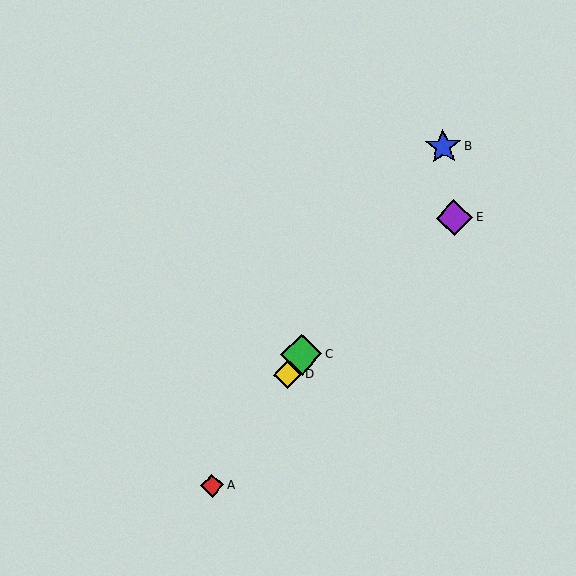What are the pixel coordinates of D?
Object D is at (288, 375).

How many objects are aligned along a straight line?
4 objects (A, B, C, D) are aligned along a straight line.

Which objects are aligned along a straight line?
Objects A, B, C, D are aligned along a straight line.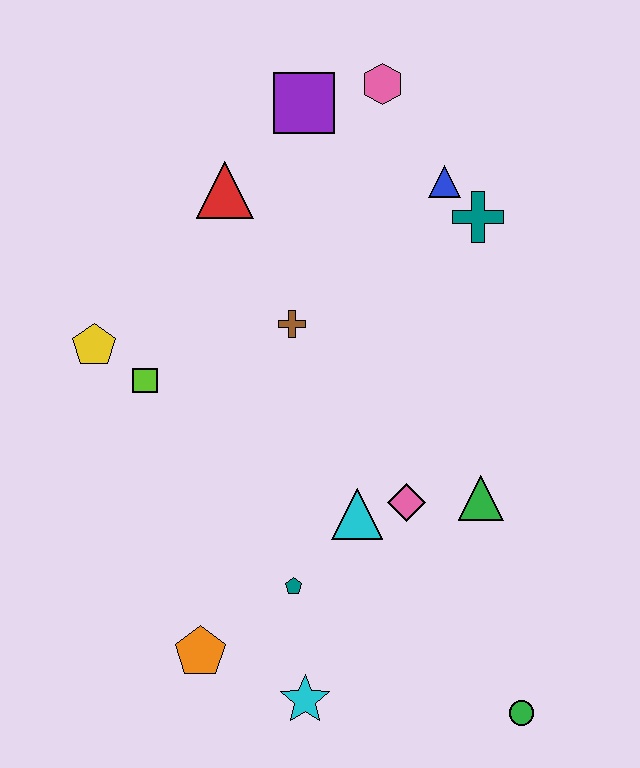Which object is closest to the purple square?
The pink hexagon is closest to the purple square.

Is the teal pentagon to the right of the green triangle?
No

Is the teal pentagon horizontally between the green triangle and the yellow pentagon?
Yes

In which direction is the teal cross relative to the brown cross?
The teal cross is to the right of the brown cross.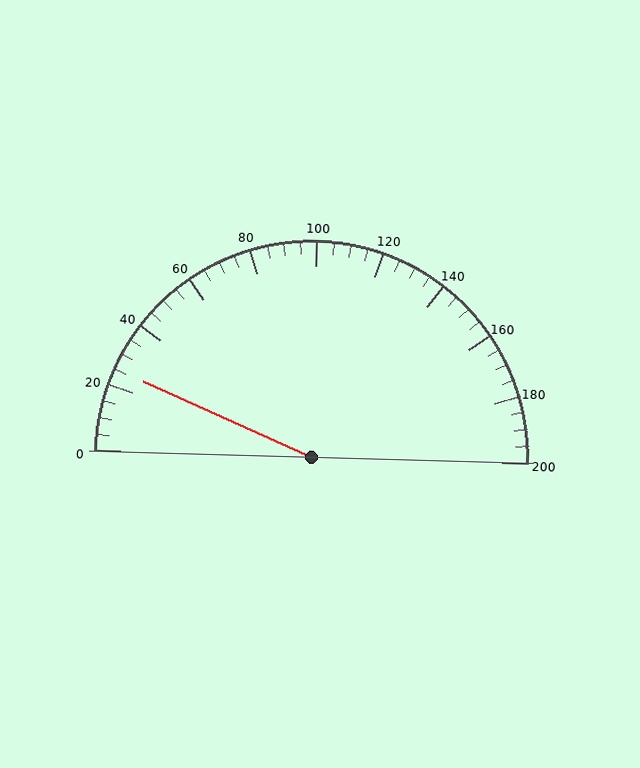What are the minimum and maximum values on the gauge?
The gauge ranges from 0 to 200.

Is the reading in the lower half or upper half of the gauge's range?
The reading is in the lower half of the range (0 to 200).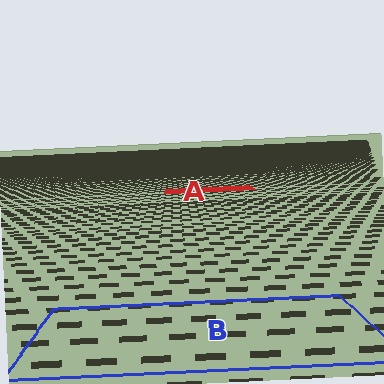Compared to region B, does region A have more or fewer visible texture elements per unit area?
Region A has more texture elements per unit area — they are packed more densely because it is farther away.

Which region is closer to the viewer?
Region B is closer. The texture elements there are larger and more spread out.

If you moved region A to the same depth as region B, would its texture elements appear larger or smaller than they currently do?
They would appear larger. At a closer depth, the same texture elements are projected at a bigger on-screen size.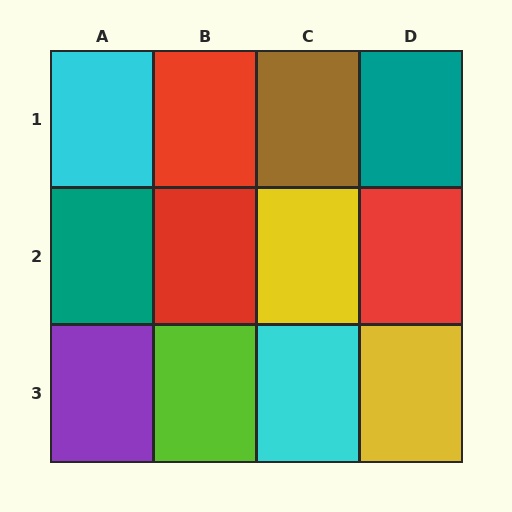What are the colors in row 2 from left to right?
Teal, red, yellow, red.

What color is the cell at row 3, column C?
Cyan.